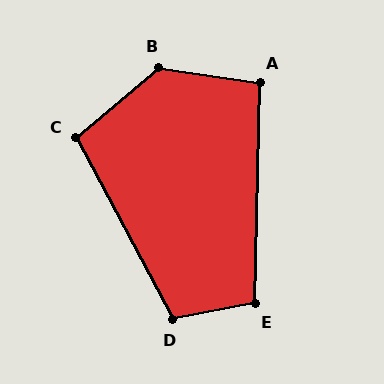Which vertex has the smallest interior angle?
A, at approximately 97 degrees.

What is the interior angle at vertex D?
Approximately 108 degrees (obtuse).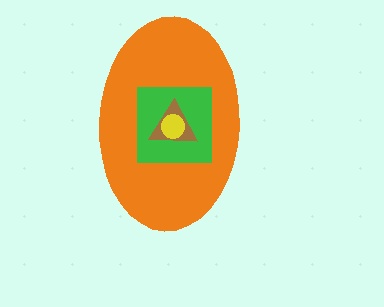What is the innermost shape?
The yellow circle.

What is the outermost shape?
The orange ellipse.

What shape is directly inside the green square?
The brown triangle.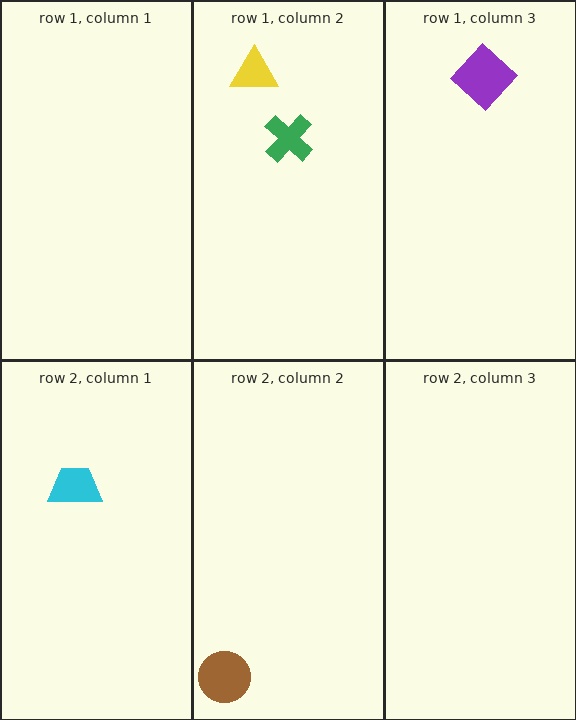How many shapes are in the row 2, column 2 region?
1.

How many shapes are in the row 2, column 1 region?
1.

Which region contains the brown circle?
The row 2, column 2 region.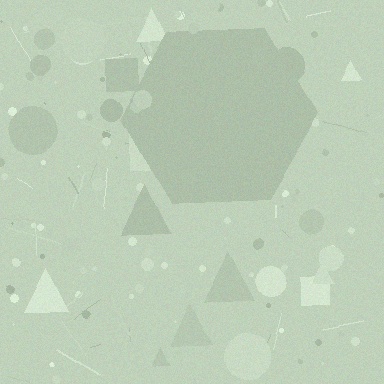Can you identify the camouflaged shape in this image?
The camouflaged shape is a hexagon.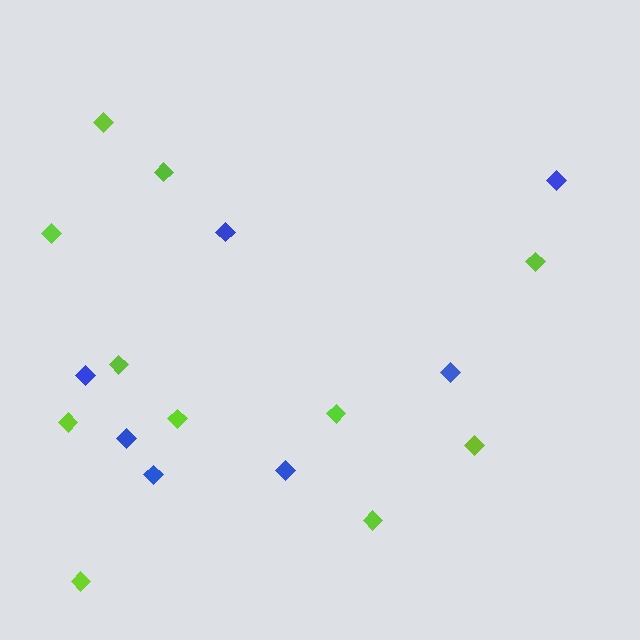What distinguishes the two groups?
There are 2 groups: one group of blue diamonds (7) and one group of lime diamonds (11).